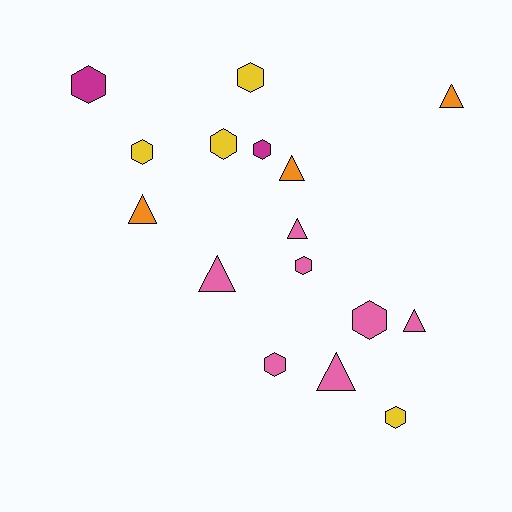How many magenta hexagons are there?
There are 2 magenta hexagons.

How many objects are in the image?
There are 16 objects.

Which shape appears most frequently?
Hexagon, with 9 objects.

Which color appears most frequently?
Pink, with 7 objects.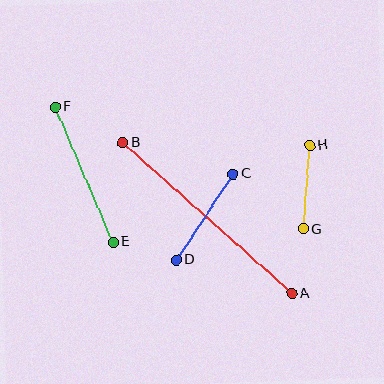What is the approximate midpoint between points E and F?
The midpoint is at approximately (84, 174) pixels.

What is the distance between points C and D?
The distance is approximately 103 pixels.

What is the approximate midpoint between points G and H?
The midpoint is at approximately (307, 187) pixels.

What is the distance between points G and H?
The distance is approximately 84 pixels.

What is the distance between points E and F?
The distance is approximately 147 pixels.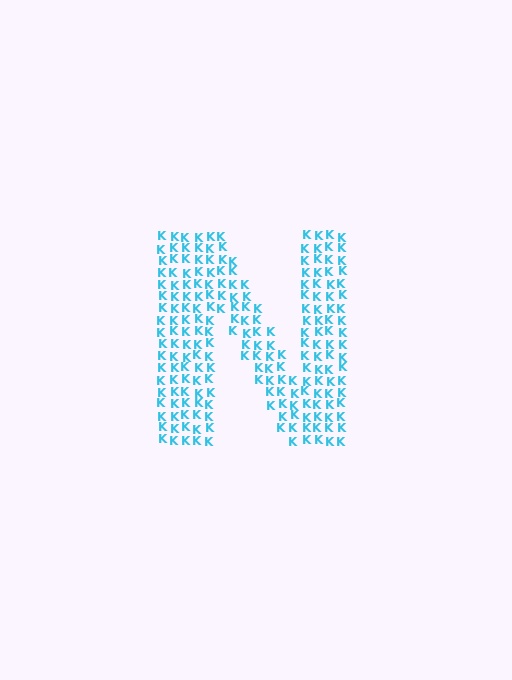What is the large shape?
The large shape is the letter N.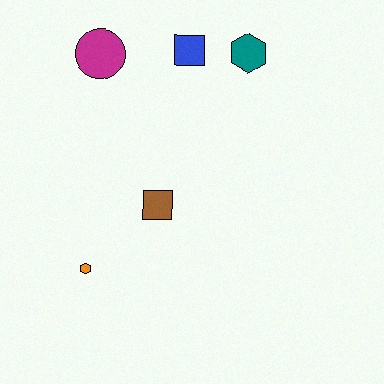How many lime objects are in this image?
There are no lime objects.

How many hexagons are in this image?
There are 2 hexagons.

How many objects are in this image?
There are 5 objects.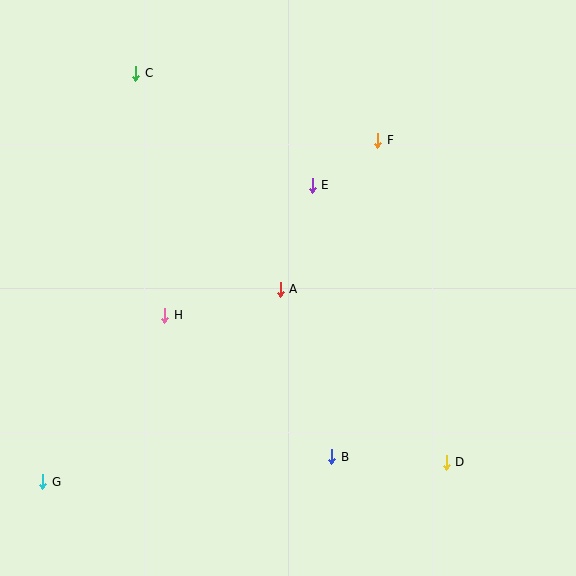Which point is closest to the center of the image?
Point A at (280, 289) is closest to the center.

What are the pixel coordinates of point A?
Point A is at (280, 289).